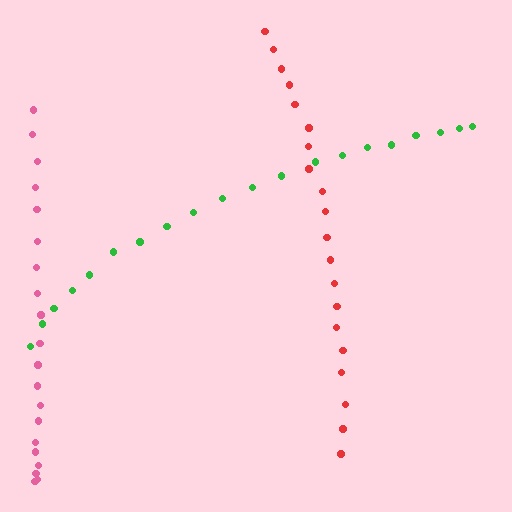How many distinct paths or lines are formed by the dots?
There are 3 distinct paths.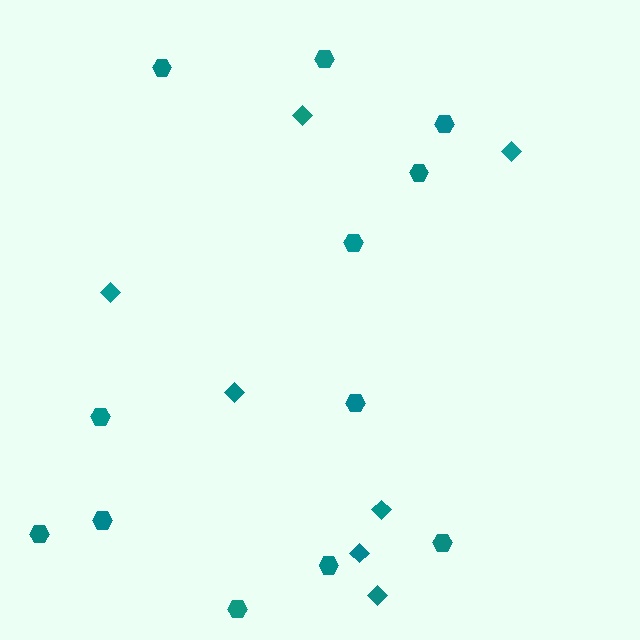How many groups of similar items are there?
There are 2 groups: one group of diamonds (7) and one group of hexagons (12).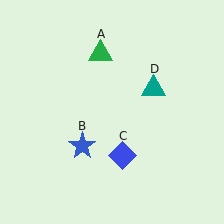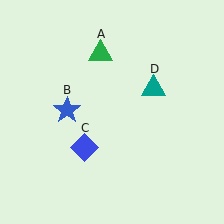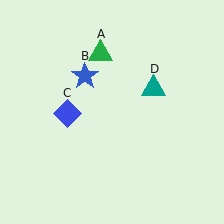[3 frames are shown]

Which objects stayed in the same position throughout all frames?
Green triangle (object A) and teal triangle (object D) remained stationary.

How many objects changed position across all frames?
2 objects changed position: blue star (object B), blue diamond (object C).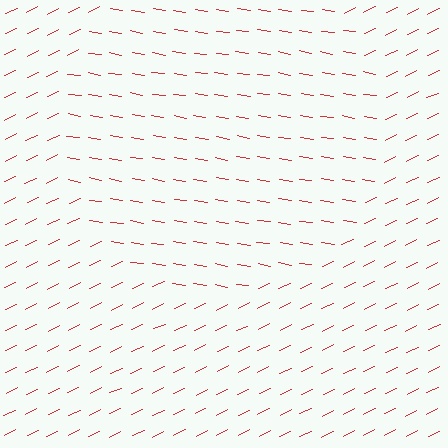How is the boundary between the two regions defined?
The boundary is defined purely by a change in line orientation (approximately 35 degrees difference). All lines are the same color and thickness.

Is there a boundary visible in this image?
Yes, there is a texture boundary formed by a change in line orientation.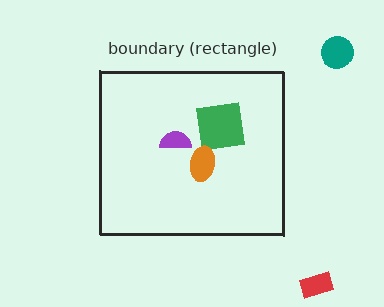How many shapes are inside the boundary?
3 inside, 2 outside.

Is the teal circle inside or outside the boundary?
Outside.